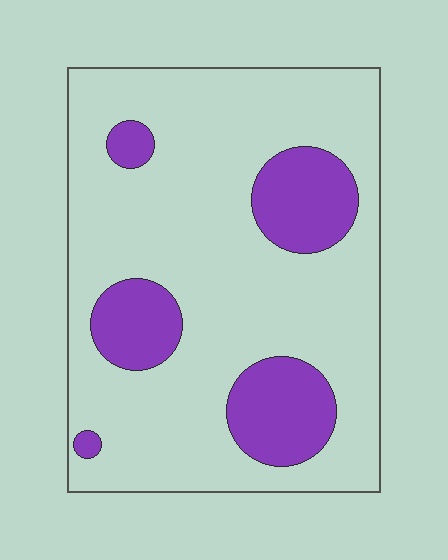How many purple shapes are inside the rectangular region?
5.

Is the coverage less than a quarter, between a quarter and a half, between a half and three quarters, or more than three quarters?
Less than a quarter.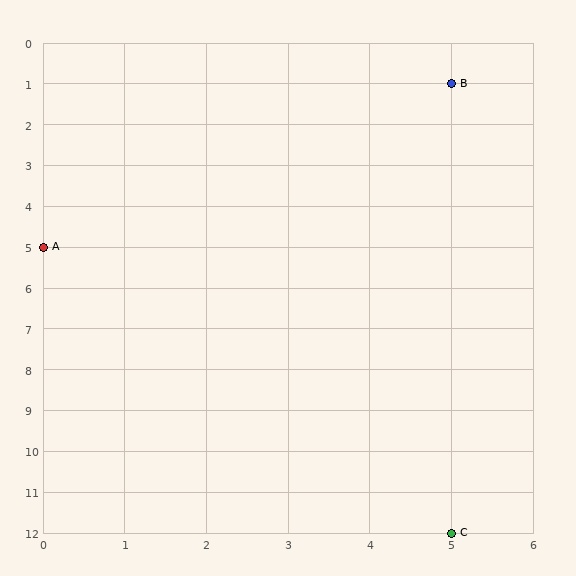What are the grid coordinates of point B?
Point B is at grid coordinates (5, 1).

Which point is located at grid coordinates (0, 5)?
Point A is at (0, 5).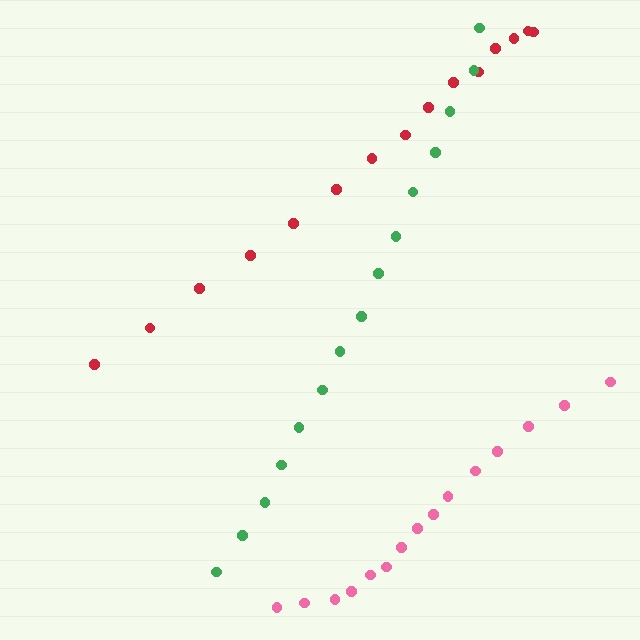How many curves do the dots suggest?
There are 3 distinct paths.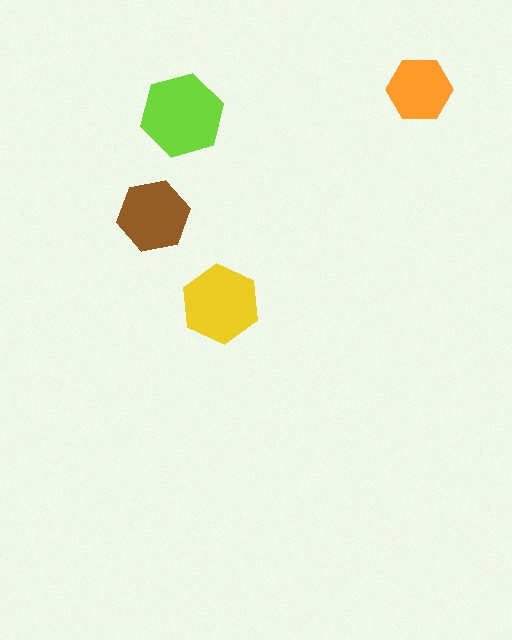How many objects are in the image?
There are 4 objects in the image.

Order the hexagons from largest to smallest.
the lime one, the yellow one, the brown one, the orange one.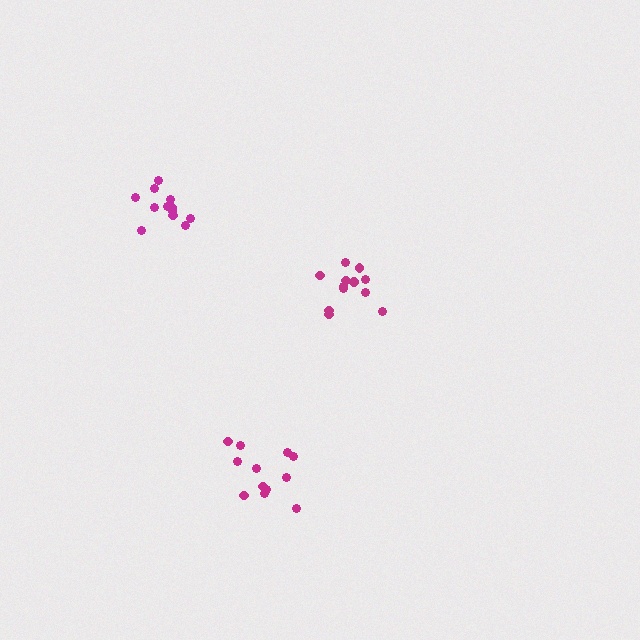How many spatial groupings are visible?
There are 3 spatial groupings.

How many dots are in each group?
Group 1: 12 dots, Group 2: 12 dots, Group 3: 12 dots (36 total).